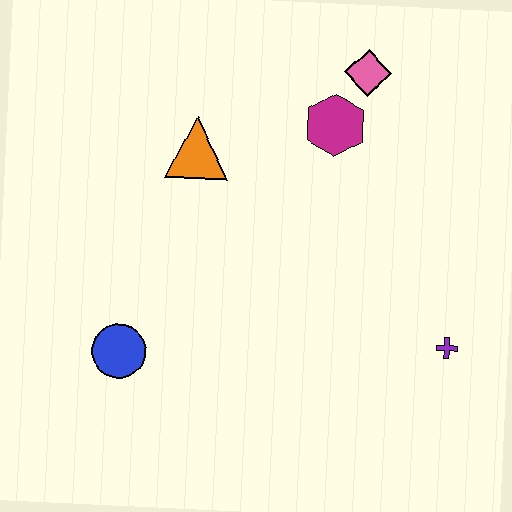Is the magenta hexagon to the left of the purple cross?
Yes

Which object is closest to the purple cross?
The magenta hexagon is closest to the purple cross.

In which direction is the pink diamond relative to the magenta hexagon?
The pink diamond is above the magenta hexagon.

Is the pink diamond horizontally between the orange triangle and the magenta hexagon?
No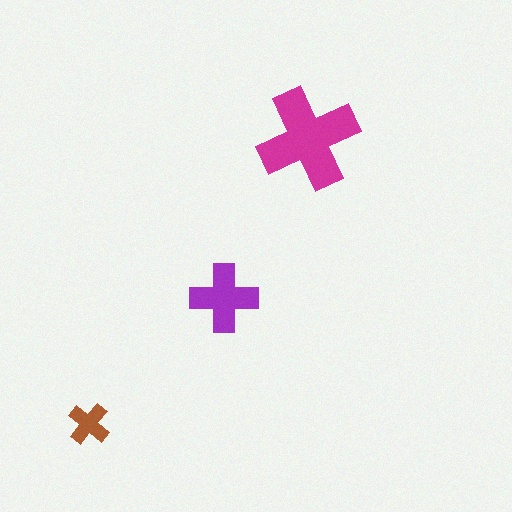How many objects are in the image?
There are 3 objects in the image.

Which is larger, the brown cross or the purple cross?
The purple one.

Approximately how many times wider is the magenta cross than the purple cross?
About 1.5 times wider.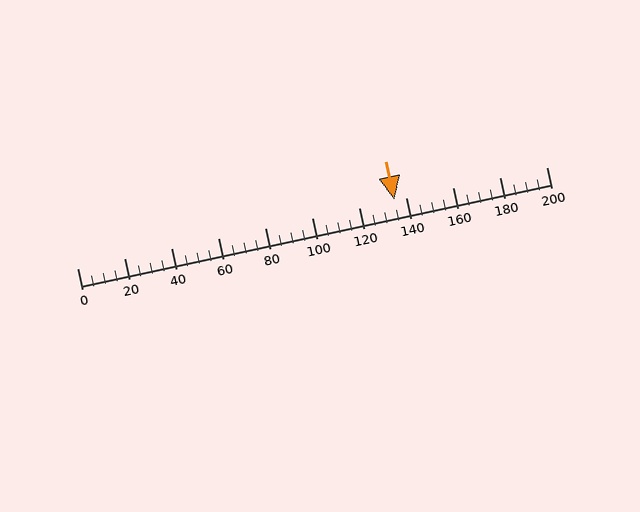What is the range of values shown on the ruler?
The ruler shows values from 0 to 200.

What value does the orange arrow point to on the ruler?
The orange arrow points to approximately 135.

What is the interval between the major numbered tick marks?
The major tick marks are spaced 20 units apart.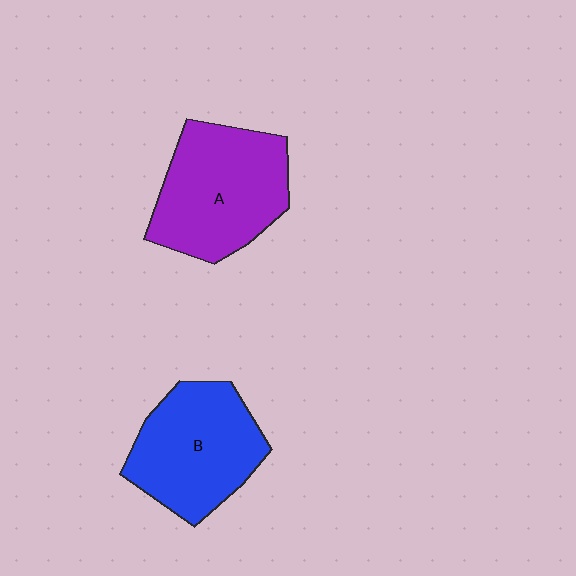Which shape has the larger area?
Shape A (purple).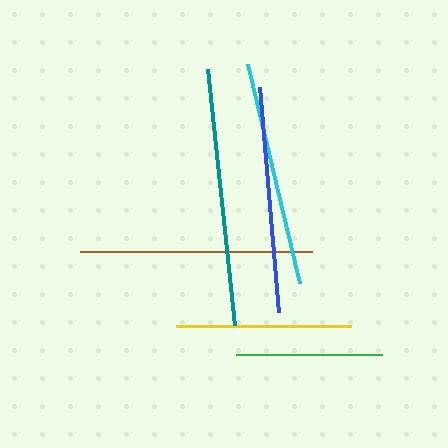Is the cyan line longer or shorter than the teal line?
The teal line is longer than the cyan line.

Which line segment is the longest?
The teal line is the longest at approximately 258 pixels.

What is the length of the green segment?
The green segment is approximately 146 pixels long.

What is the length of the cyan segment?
The cyan segment is approximately 225 pixels long.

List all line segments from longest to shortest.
From longest to shortest: teal, brown, blue, cyan, yellow, green.